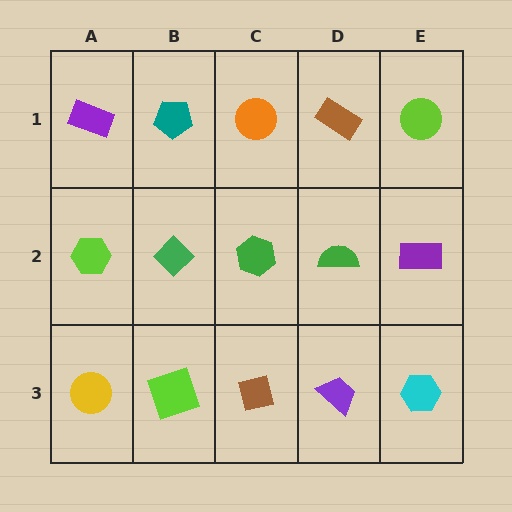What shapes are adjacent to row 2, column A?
A purple rectangle (row 1, column A), a yellow circle (row 3, column A), a green diamond (row 2, column B).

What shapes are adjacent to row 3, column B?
A green diamond (row 2, column B), a yellow circle (row 3, column A), a brown square (row 3, column C).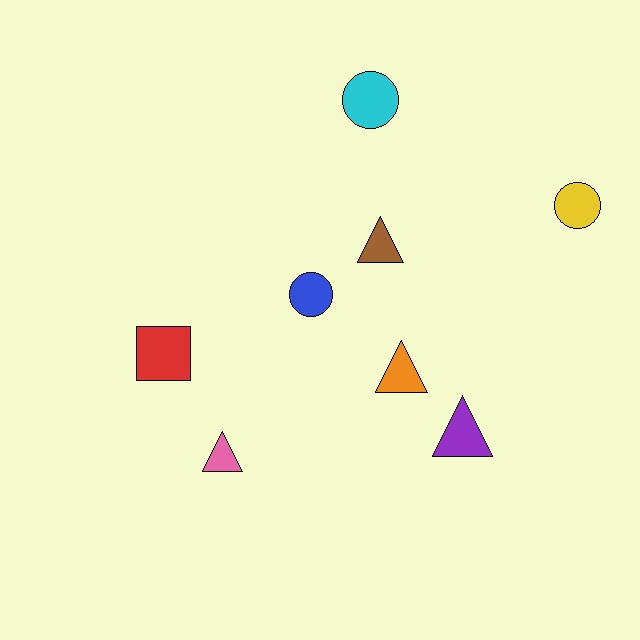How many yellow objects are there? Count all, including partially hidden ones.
There is 1 yellow object.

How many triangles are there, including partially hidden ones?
There are 4 triangles.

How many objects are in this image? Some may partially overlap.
There are 8 objects.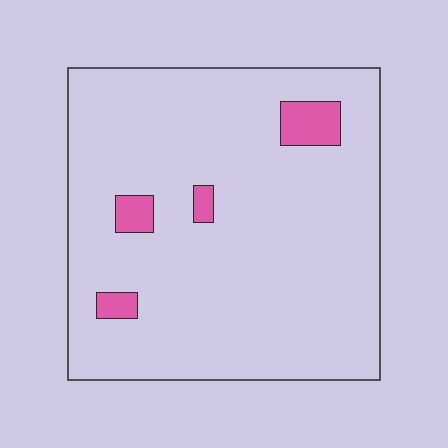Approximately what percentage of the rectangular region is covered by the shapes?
Approximately 5%.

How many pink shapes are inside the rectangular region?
4.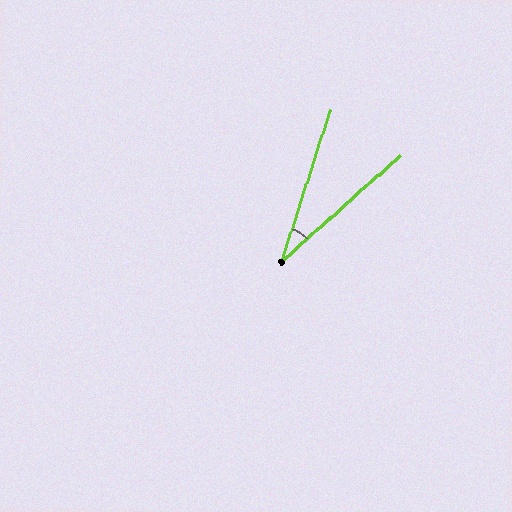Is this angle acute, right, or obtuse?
It is acute.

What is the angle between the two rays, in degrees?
Approximately 30 degrees.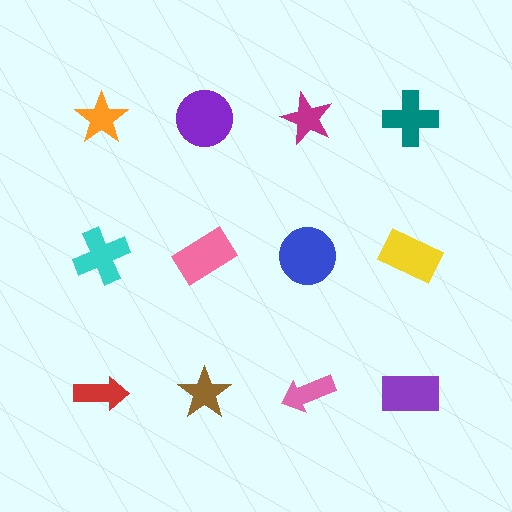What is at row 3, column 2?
A brown star.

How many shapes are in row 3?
4 shapes.